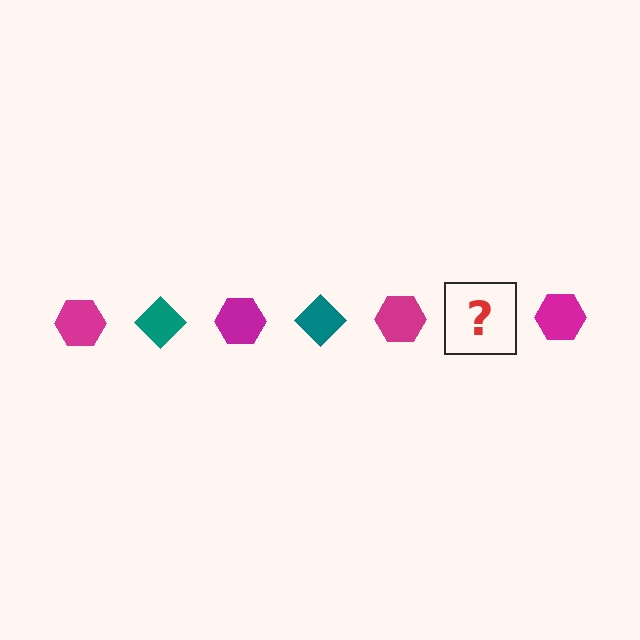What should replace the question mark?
The question mark should be replaced with a teal diamond.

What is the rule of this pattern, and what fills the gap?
The rule is that the pattern alternates between magenta hexagon and teal diamond. The gap should be filled with a teal diamond.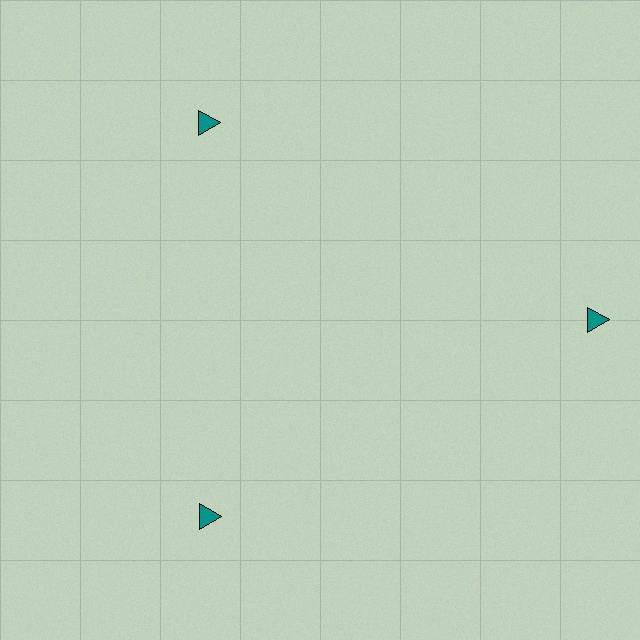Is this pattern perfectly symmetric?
No. The 3 teal triangles are arranged in a ring, but one element near the 3 o'clock position is pushed outward from the center, breaking the 3-fold rotational symmetry.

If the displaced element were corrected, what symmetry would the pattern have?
It would have 3-fold rotational symmetry — the pattern would map onto itself every 120 degrees.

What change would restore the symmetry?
The symmetry would be restored by moving it inward, back onto the ring so that all 3 triangles sit at equal angles and equal distance from the center.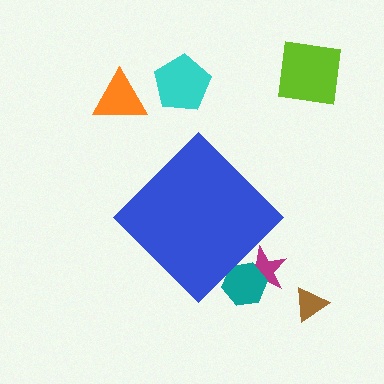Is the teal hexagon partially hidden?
Yes, the teal hexagon is partially hidden behind the blue diamond.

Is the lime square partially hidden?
No, the lime square is fully visible.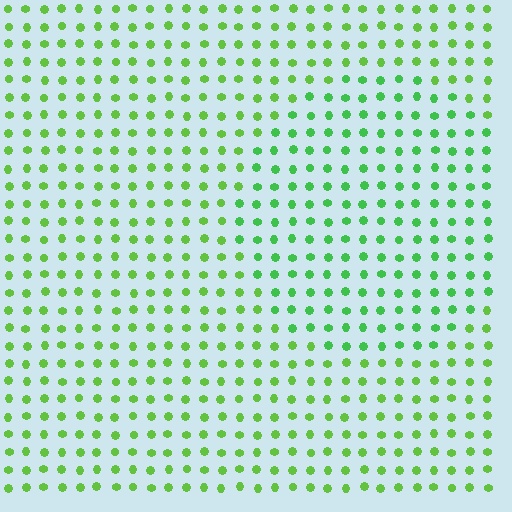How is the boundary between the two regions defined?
The boundary is defined purely by a slight shift in hue (about 22 degrees). Spacing, size, and orientation are identical on both sides.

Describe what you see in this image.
The image is filled with small lime elements in a uniform arrangement. A circle-shaped region is visible where the elements are tinted to a slightly different hue, forming a subtle color boundary.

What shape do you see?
I see a circle.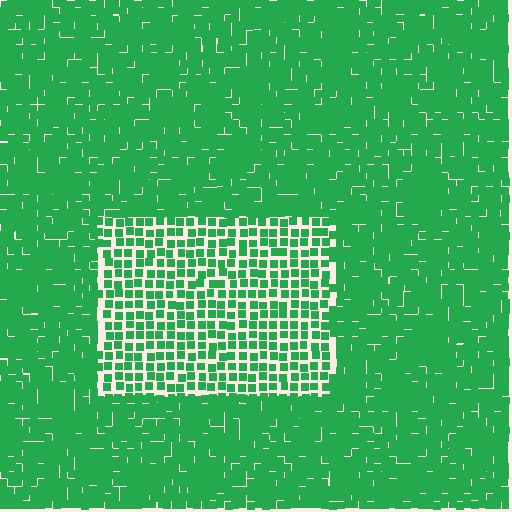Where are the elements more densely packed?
The elements are more densely packed outside the rectangle boundary.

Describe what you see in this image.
The image contains small green elements arranged at two different densities. A rectangle-shaped region is visible where the elements are less densely packed than the surrounding area.